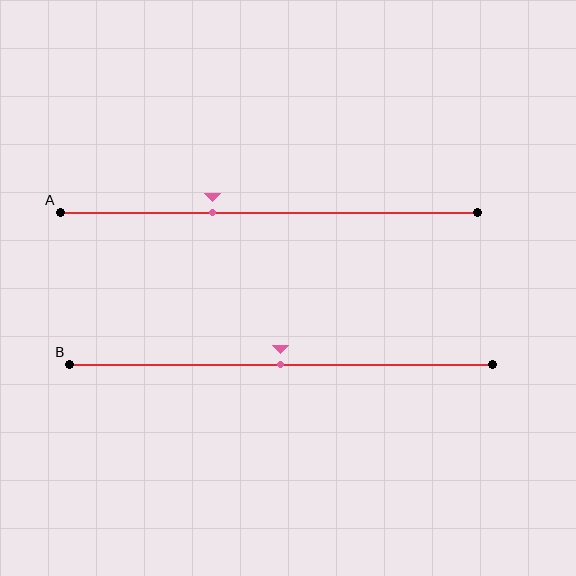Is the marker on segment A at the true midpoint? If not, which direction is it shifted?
No, the marker on segment A is shifted to the left by about 13% of the segment length.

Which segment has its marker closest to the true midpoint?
Segment B has its marker closest to the true midpoint.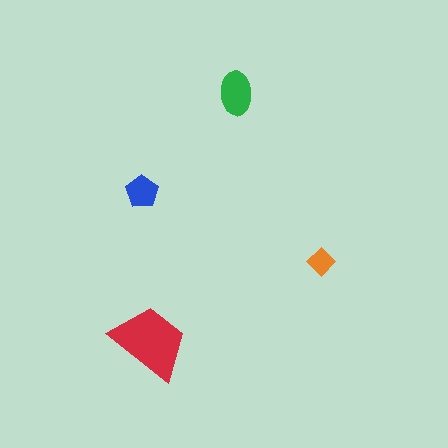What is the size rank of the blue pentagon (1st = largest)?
3rd.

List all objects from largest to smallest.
The red trapezoid, the green ellipse, the blue pentagon, the orange diamond.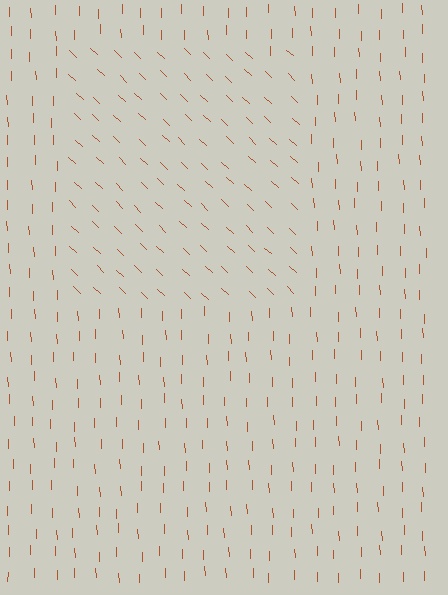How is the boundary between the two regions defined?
The boundary is defined purely by a change in line orientation (approximately 45 degrees difference). All lines are the same color and thickness.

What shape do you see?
I see a rectangle.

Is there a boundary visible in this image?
Yes, there is a texture boundary formed by a change in line orientation.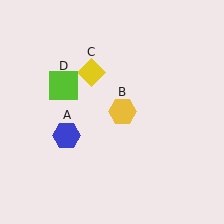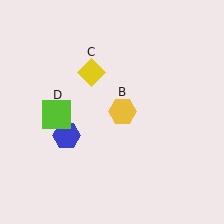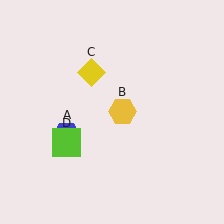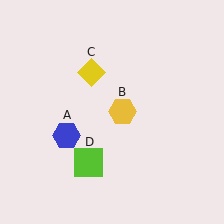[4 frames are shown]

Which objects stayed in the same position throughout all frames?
Blue hexagon (object A) and yellow hexagon (object B) and yellow diamond (object C) remained stationary.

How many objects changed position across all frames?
1 object changed position: lime square (object D).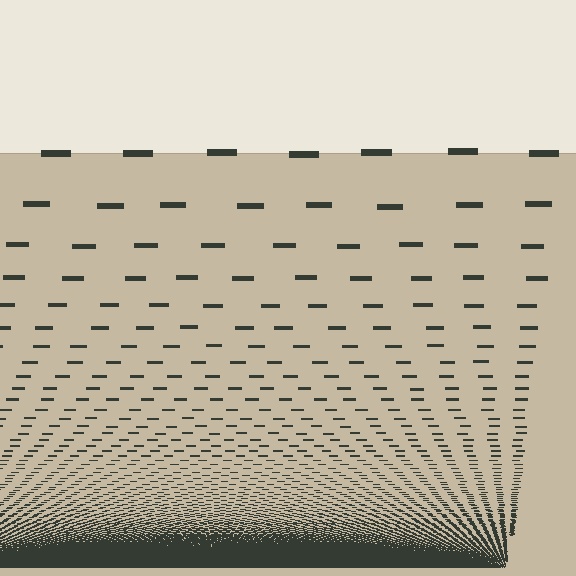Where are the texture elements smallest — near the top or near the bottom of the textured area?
Near the bottom.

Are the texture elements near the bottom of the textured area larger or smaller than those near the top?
Smaller. The gradient is inverted — elements near the bottom are smaller and denser.